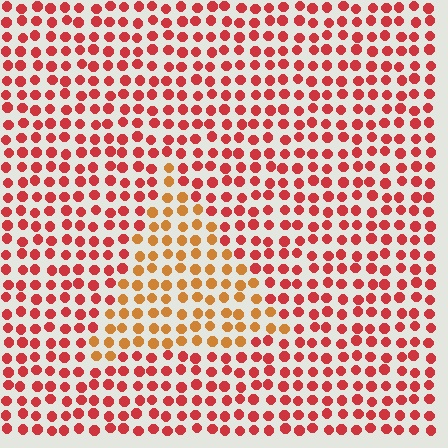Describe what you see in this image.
The image is filled with small red elements in a uniform arrangement. A triangle-shaped region is visible where the elements are tinted to a slightly different hue, forming a subtle color boundary.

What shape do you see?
I see a triangle.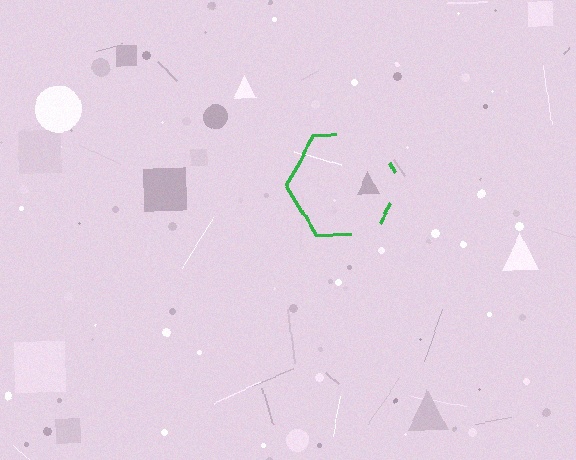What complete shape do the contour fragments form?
The contour fragments form a hexagon.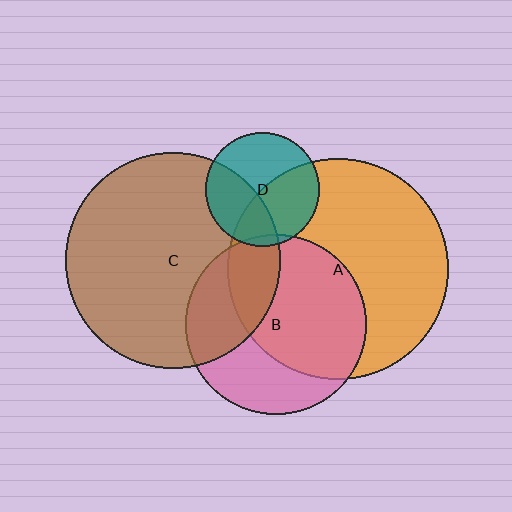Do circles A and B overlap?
Yes.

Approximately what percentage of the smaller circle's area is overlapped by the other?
Approximately 60%.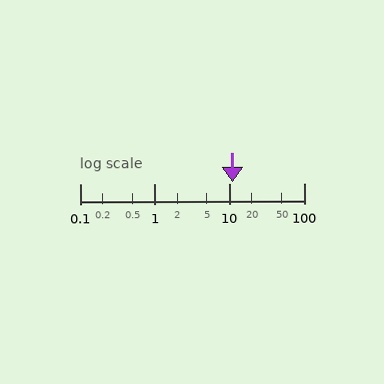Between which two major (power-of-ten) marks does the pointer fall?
The pointer is between 10 and 100.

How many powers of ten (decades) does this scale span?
The scale spans 3 decades, from 0.1 to 100.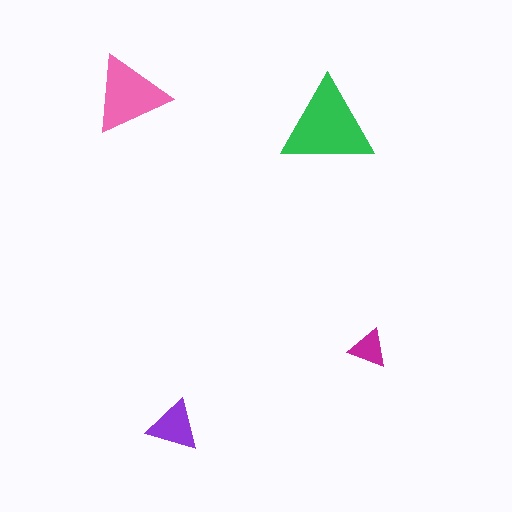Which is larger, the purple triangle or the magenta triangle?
The purple one.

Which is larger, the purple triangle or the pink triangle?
The pink one.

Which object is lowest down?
The purple triangle is bottommost.